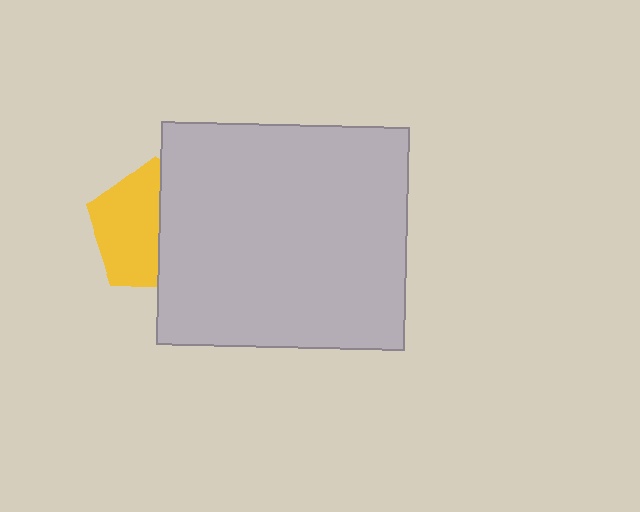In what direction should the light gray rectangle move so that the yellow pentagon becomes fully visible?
The light gray rectangle should move right. That is the shortest direction to clear the overlap and leave the yellow pentagon fully visible.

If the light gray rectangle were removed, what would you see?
You would see the complete yellow pentagon.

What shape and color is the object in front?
The object in front is a light gray rectangle.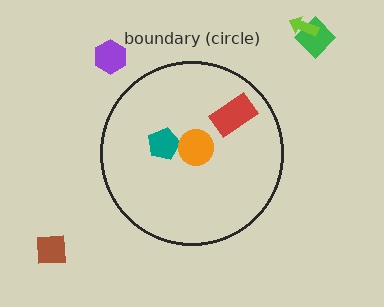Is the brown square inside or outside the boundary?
Outside.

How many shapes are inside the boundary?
3 inside, 4 outside.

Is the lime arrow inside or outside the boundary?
Outside.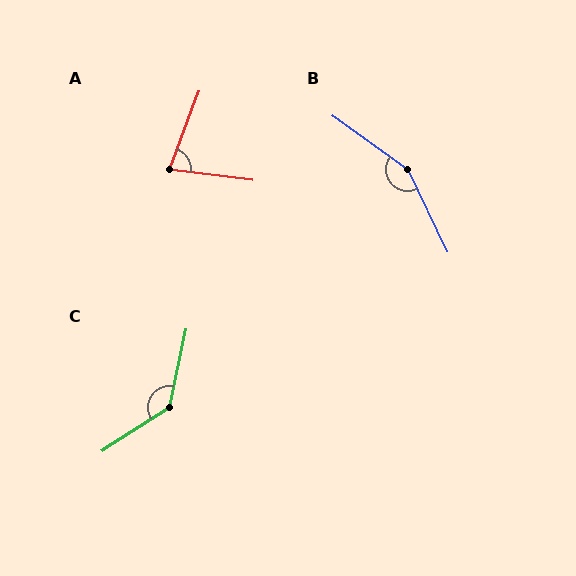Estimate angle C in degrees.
Approximately 135 degrees.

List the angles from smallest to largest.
A (76°), C (135°), B (151°).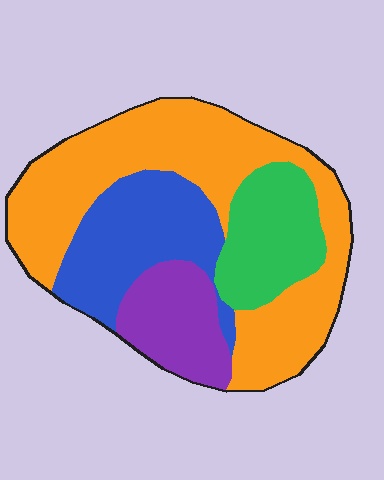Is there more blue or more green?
Blue.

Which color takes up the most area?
Orange, at roughly 50%.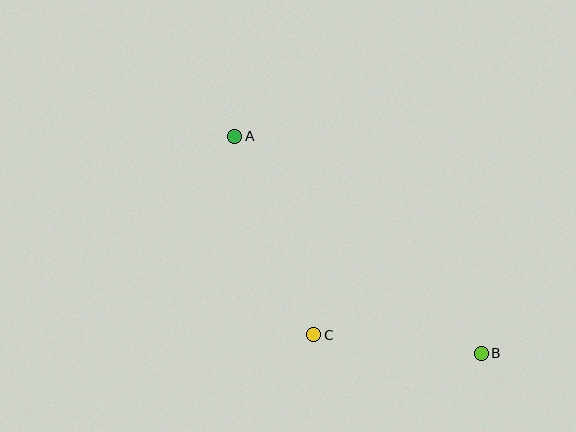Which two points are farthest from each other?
Points A and B are farthest from each other.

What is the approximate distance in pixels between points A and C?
The distance between A and C is approximately 214 pixels.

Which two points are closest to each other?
Points B and C are closest to each other.